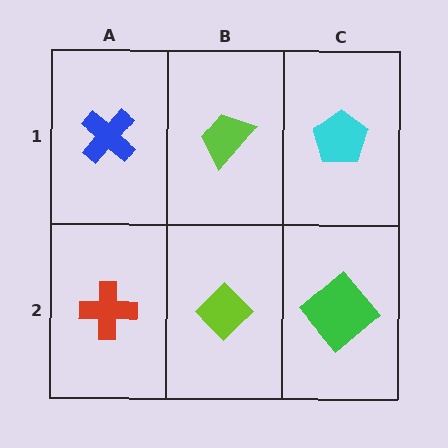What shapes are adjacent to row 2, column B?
A lime trapezoid (row 1, column B), a red cross (row 2, column A), a green diamond (row 2, column C).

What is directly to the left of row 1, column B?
A blue cross.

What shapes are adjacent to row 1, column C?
A green diamond (row 2, column C), a lime trapezoid (row 1, column B).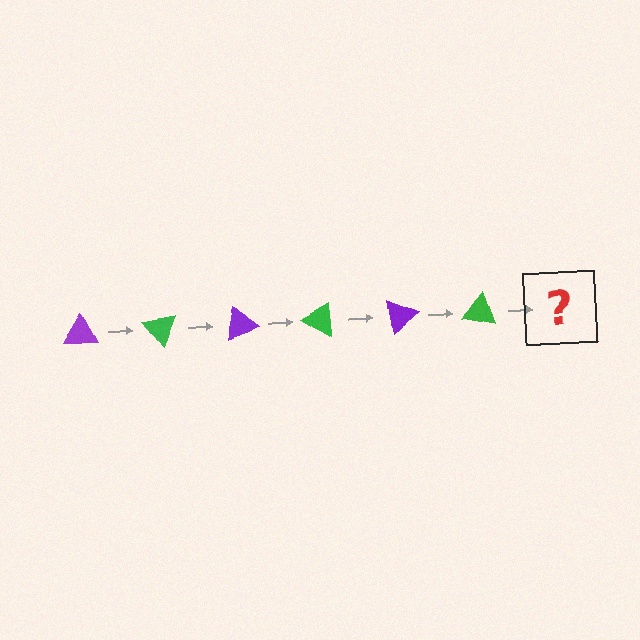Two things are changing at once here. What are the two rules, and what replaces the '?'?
The two rules are that it rotates 50 degrees each step and the color cycles through purple and green. The '?' should be a purple triangle, rotated 300 degrees from the start.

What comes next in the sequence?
The next element should be a purple triangle, rotated 300 degrees from the start.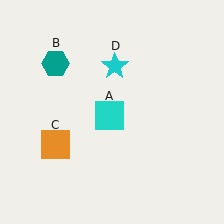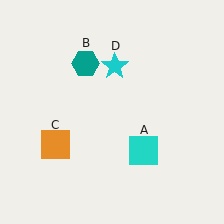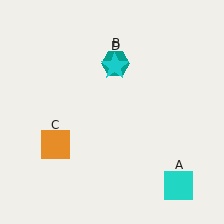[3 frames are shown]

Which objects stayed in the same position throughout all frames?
Orange square (object C) and cyan star (object D) remained stationary.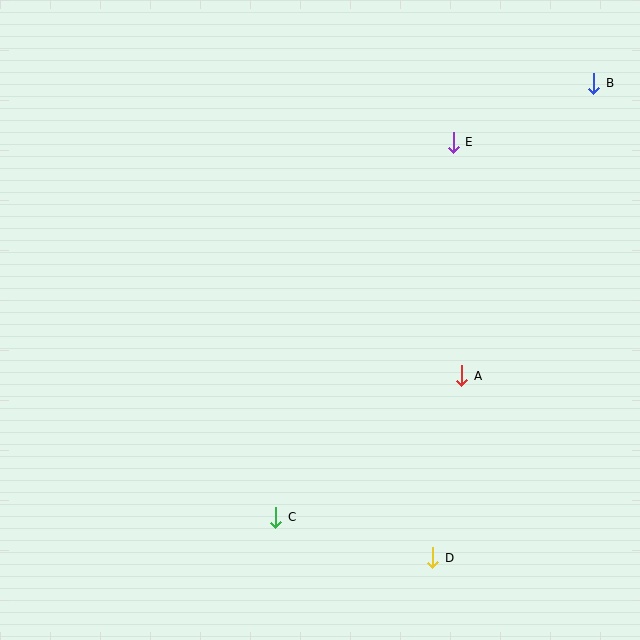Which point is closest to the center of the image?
Point A at (462, 376) is closest to the center.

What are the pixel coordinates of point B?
Point B is at (594, 83).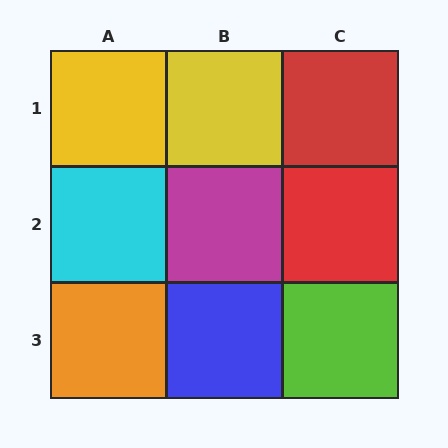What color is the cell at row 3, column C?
Lime.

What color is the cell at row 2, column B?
Magenta.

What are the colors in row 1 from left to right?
Yellow, yellow, red.